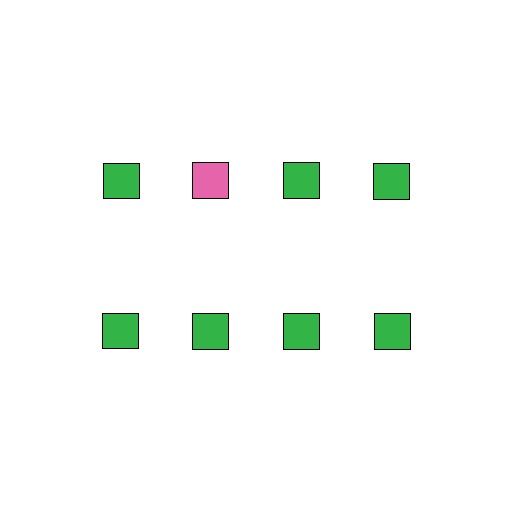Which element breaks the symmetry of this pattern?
The pink square in the top row, second from left column breaks the symmetry. All other shapes are green squares.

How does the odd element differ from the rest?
It has a different color: pink instead of green.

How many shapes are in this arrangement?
There are 8 shapes arranged in a grid pattern.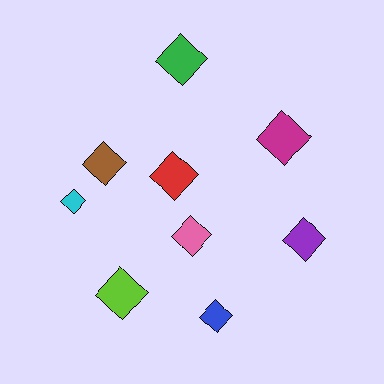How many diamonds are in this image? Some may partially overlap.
There are 9 diamonds.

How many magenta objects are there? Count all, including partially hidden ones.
There is 1 magenta object.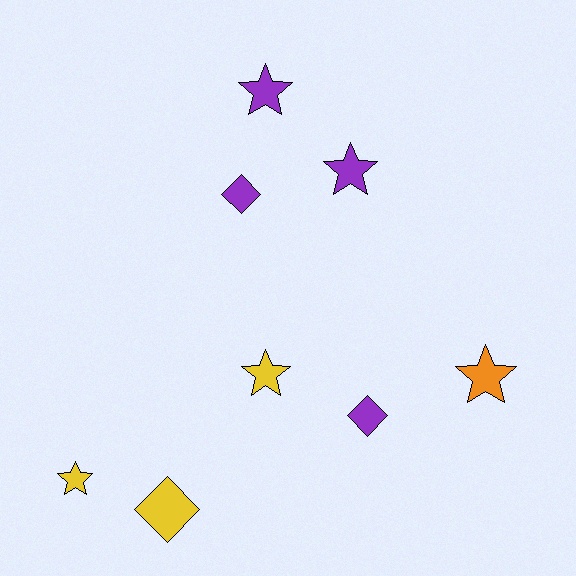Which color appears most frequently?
Purple, with 4 objects.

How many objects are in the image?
There are 8 objects.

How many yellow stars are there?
There are 2 yellow stars.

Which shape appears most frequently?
Star, with 5 objects.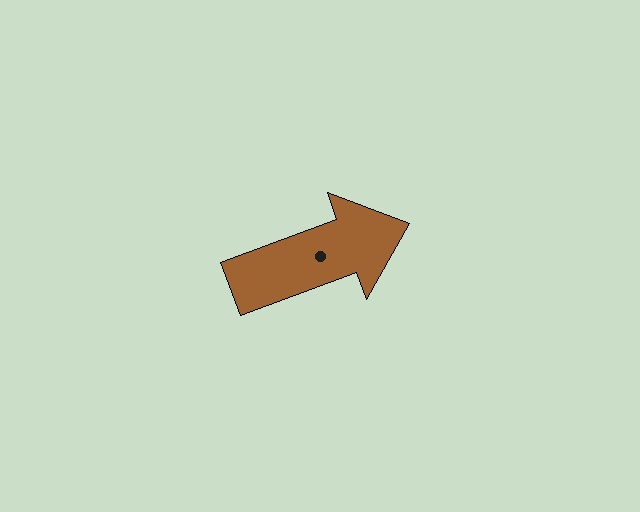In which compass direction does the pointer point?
East.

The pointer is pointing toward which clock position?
Roughly 2 o'clock.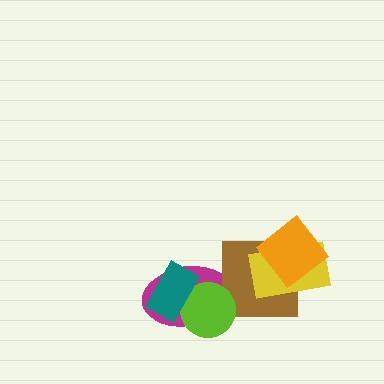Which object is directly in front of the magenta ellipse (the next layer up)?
The brown square is directly in front of the magenta ellipse.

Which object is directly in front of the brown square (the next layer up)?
The yellow rectangle is directly in front of the brown square.